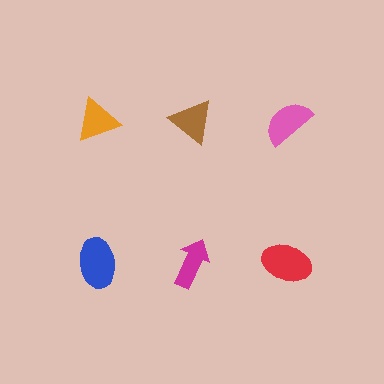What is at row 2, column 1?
A blue ellipse.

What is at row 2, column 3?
A red ellipse.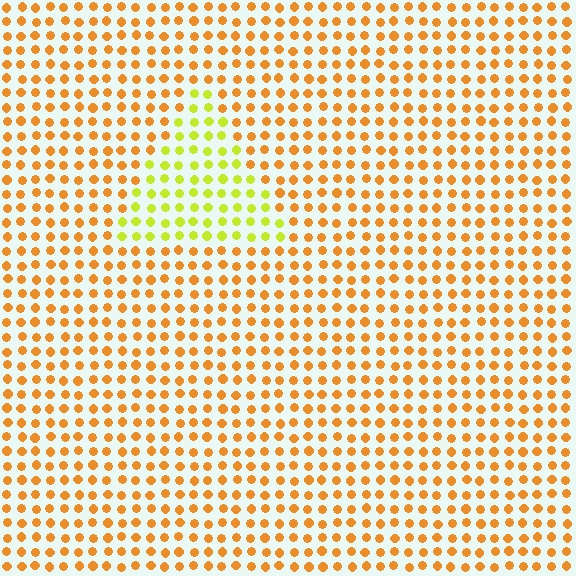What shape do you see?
I see a triangle.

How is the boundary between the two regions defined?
The boundary is defined purely by a slight shift in hue (about 42 degrees). Spacing, size, and orientation are identical on both sides.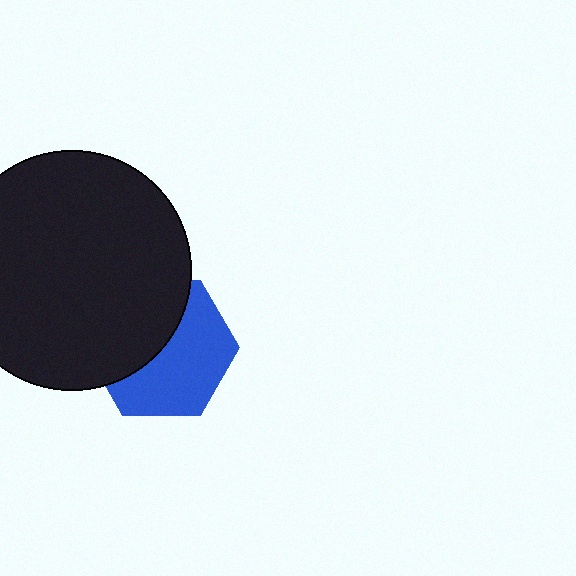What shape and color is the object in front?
The object in front is a black circle.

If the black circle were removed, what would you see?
You would see the complete blue hexagon.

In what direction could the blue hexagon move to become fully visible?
The blue hexagon could move toward the lower-right. That would shift it out from behind the black circle entirely.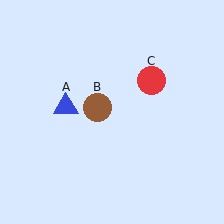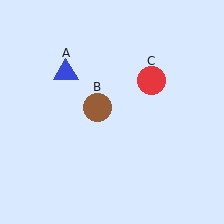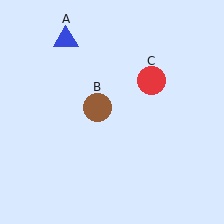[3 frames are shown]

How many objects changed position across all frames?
1 object changed position: blue triangle (object A).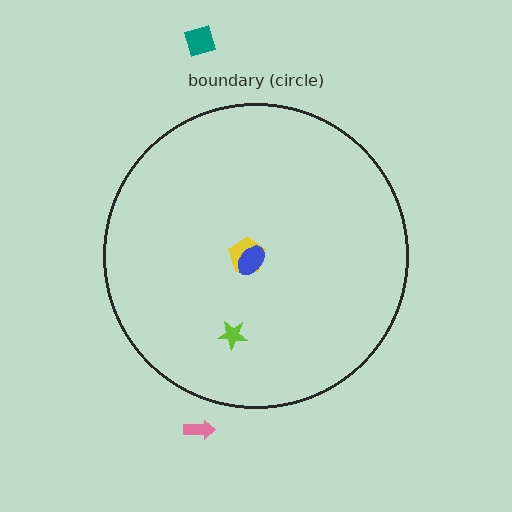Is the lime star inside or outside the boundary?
Inside.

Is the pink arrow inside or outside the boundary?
Outside.